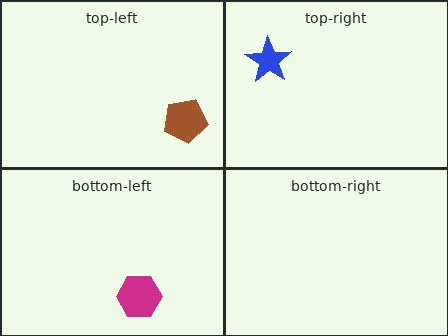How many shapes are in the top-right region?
1.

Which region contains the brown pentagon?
The top-left region.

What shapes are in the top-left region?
The brown pentagon.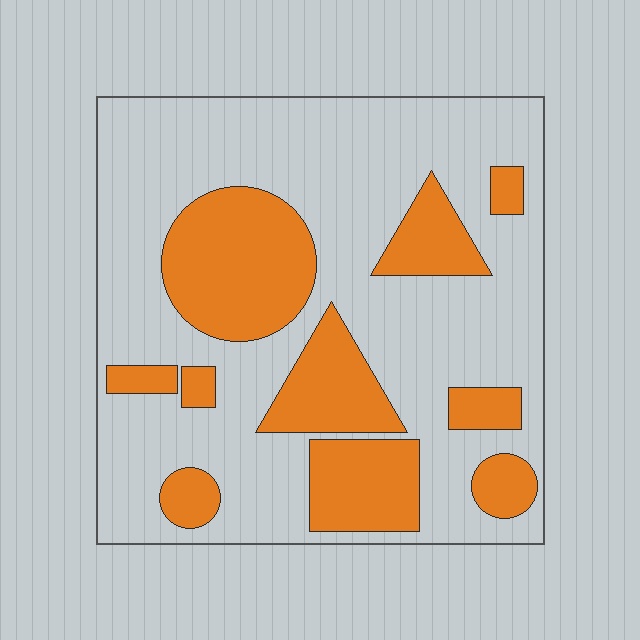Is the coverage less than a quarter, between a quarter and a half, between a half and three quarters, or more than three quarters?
Between a quarter and a half.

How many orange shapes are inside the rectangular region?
10.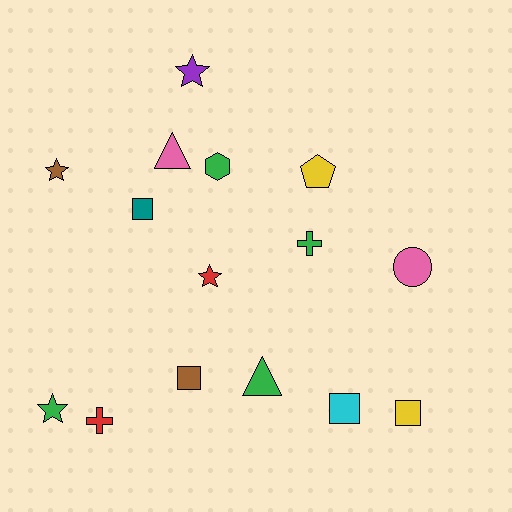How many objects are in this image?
There are 15 objects.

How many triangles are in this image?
There are 2 triangles.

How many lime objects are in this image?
There are no lime objects.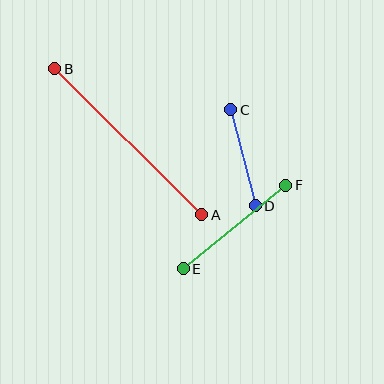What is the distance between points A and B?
The distance is approximately 207 pixels.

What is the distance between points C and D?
The distance is approximately 99 pixels.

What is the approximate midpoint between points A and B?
The midpoint is at approximately (128, 142) pixels.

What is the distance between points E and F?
The distance is approximately 132 pixels.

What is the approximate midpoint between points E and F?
The midpoint is at approximately (235, 227) pixels.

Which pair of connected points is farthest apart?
Points A and B are farthest apart.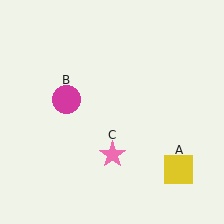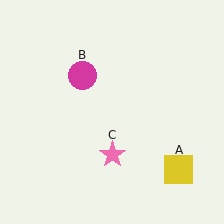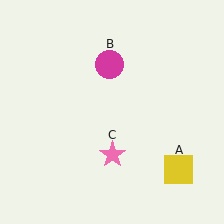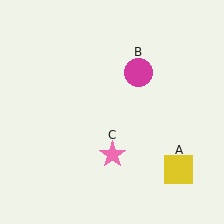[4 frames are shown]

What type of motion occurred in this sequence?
The magenta circle (object B) rotated clockwise around the center of the scene.